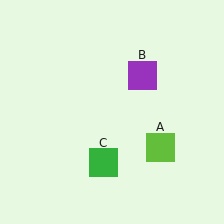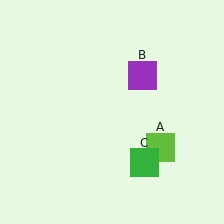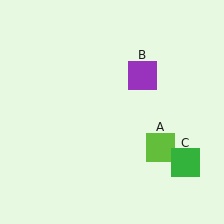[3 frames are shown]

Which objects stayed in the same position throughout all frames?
Lime square (object A) and purple square (object B) remained stationary.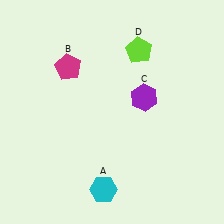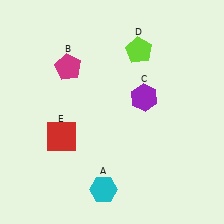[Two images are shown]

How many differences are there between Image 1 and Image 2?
There is 1 difference between the two images.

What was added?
A red square (E) was added in Image 2.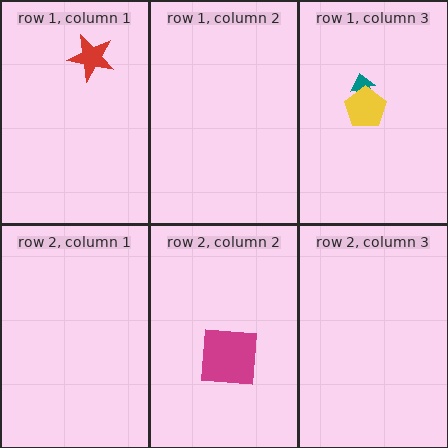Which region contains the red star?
The row 1, column 1 region.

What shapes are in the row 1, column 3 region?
The teal arrow, the yellow pentagon.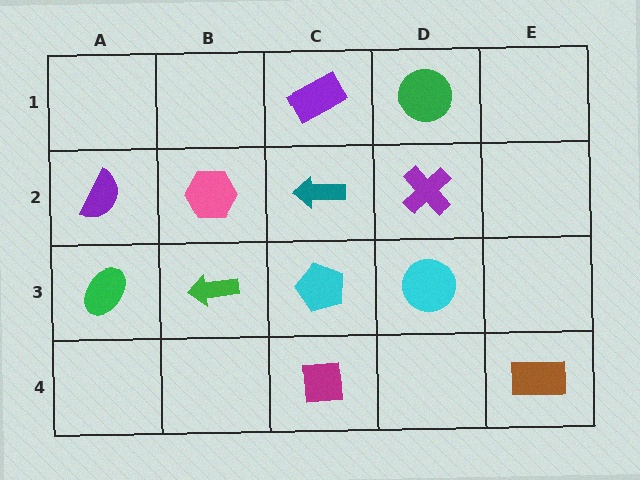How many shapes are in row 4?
2 shapes.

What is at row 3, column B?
A green arrow.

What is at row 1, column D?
A green circle.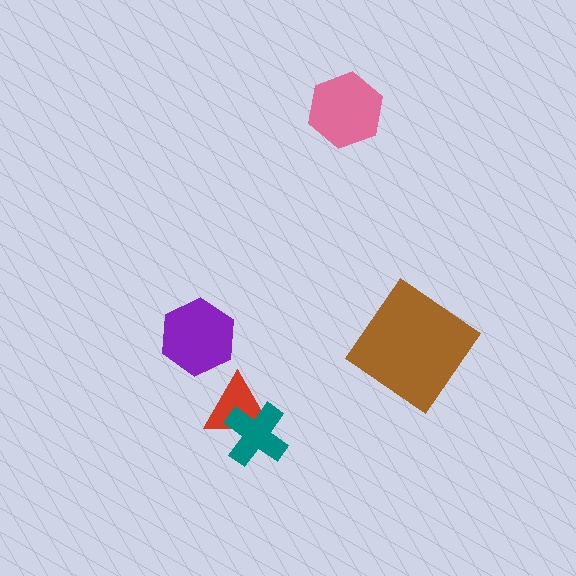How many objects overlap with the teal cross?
1 object overlaps with the teal cross.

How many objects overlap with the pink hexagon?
0 objects overlap with the pink hexagon.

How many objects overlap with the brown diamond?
0 objects overlap with the brown diamond.